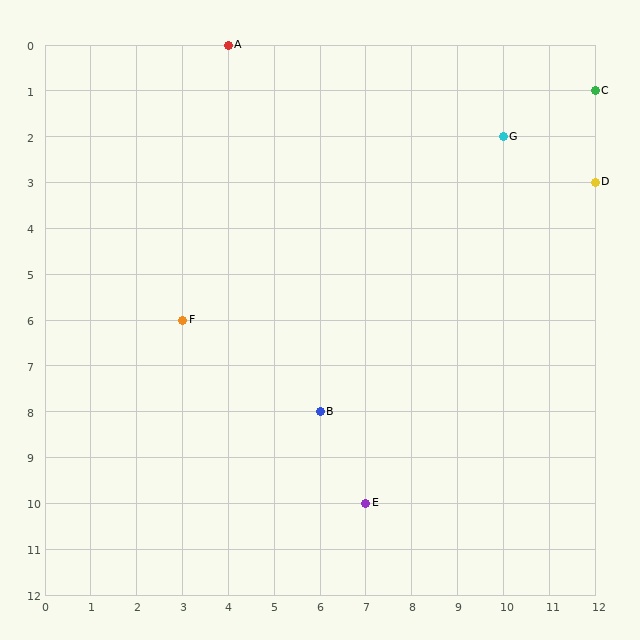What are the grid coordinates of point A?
Point A is at grid coordinates (4, 0).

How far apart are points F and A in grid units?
Points F and A are 1 column and 6 rows apart (about 6.1 grid units diagonally).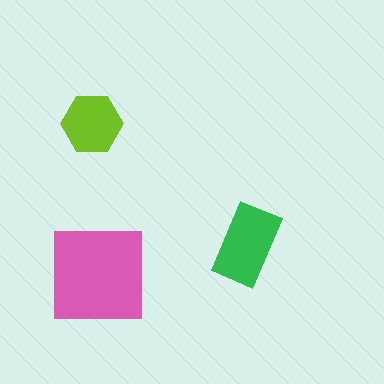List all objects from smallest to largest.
The lime hexagon, the green rectangle, the pink square.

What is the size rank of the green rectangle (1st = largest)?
2nd.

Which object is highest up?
The lime hexagon is topmost.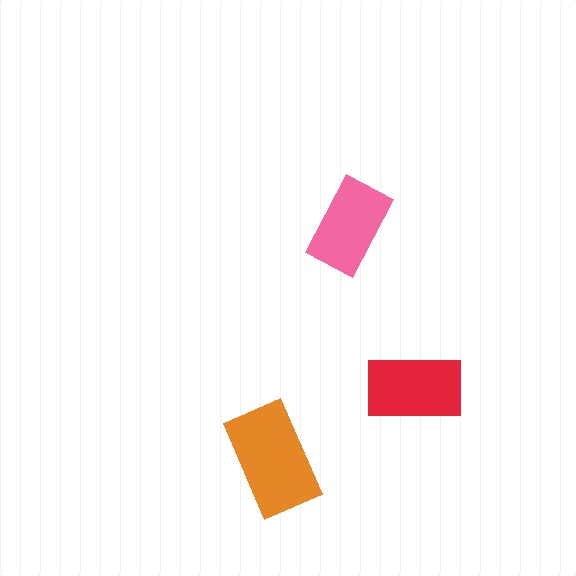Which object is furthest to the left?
The orange rectangle is leftmost.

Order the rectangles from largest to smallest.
the orange one, the red one, the pink one.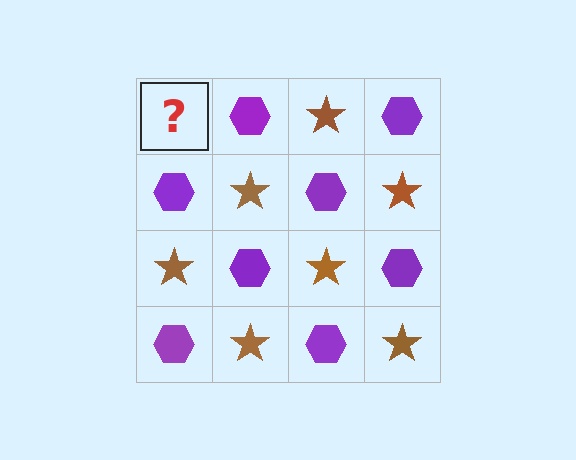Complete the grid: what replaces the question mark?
The question mark should be replaced with a brown star.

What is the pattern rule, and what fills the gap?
The rule is that it alternates brown star and purple hexagon in a checkerboard pattern. The gap should be filled with a brown star.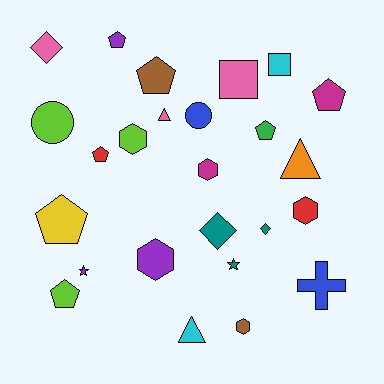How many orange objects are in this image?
There is 1 orange object.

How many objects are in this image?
There are 25 objects.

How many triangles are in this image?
There are 3 triangles.